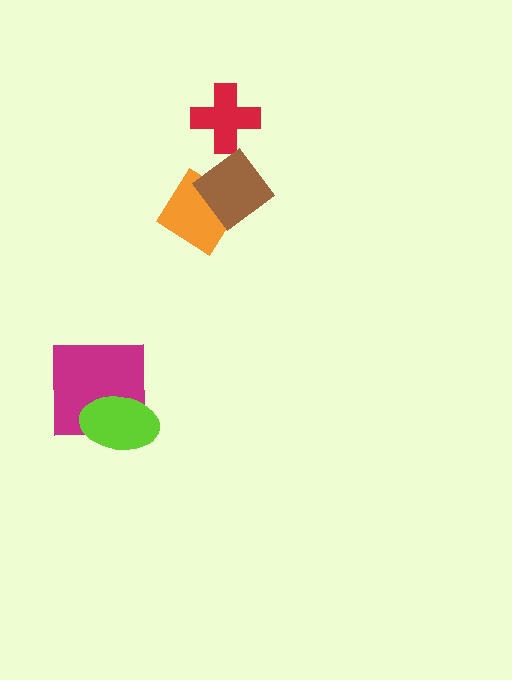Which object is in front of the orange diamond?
The brown diamond is in front of the orange diamond.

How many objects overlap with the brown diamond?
1 object overlaps with the brown diamond.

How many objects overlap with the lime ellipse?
1 object overlaps with the lime ellipse.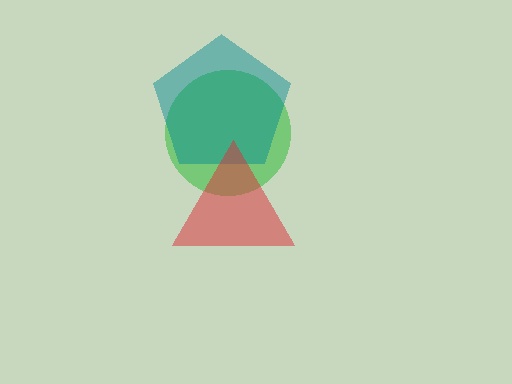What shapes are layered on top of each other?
The layered shapes are: a green circle, a teal pentagon, a red triangle.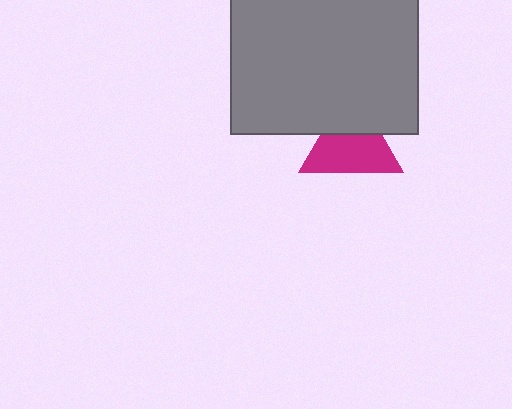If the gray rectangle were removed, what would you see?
You would see the complete magenta triangle.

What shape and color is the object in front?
The object in front is a gray rectangle.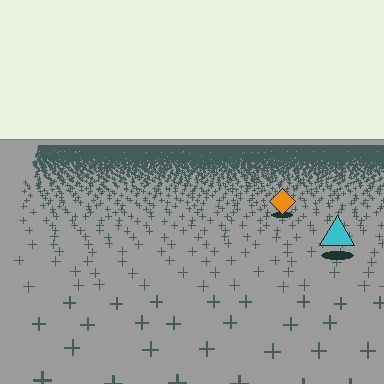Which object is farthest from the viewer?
The orange diamond is farthest from the viewer. It appears smaller and the ground texture around it is denser.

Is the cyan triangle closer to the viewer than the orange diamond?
Yes. The cyan triangle is closer — you can tell from the texture gradient: the ground texture is coarser near it.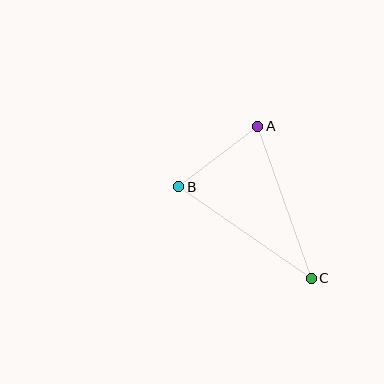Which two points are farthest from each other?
Points B and C are farthest from each other.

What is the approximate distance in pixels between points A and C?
The distance between A and C is approximately 161 pixels.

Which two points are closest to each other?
Points A and B are closest to each other.